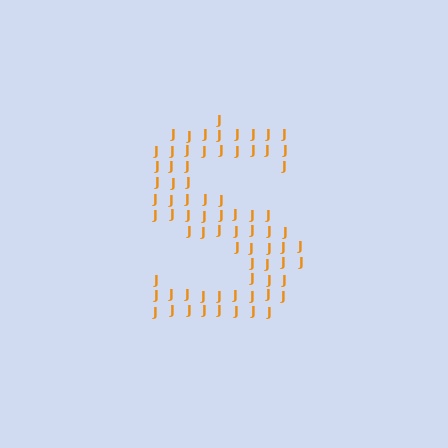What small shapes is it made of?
It is made of small letter J's.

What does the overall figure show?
The overall figure shows the letter S.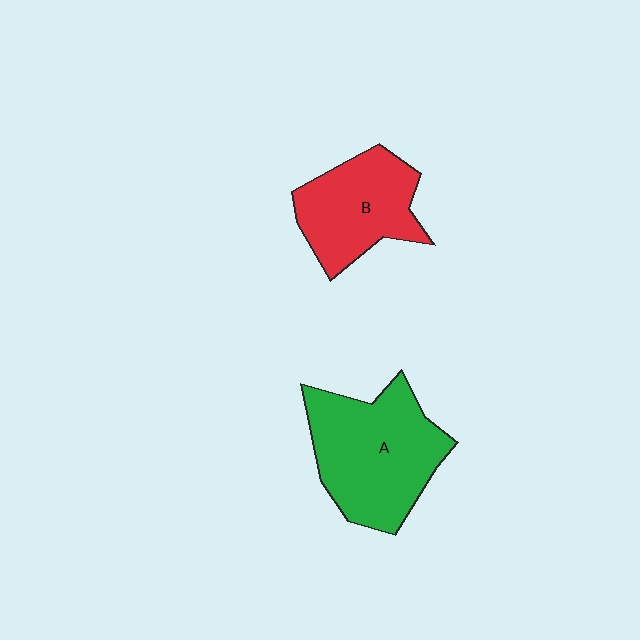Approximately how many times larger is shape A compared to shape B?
Approximately 1.4 times.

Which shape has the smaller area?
Shape B (red).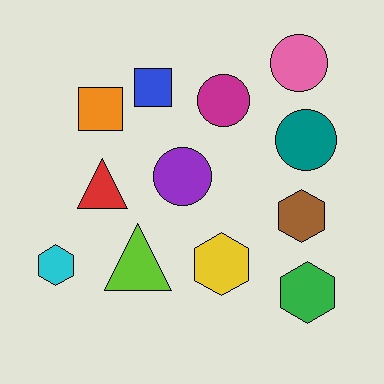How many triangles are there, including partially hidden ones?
There are 2 triangles.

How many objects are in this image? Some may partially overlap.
There are 12 objects.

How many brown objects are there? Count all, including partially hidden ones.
There is 1 brown object.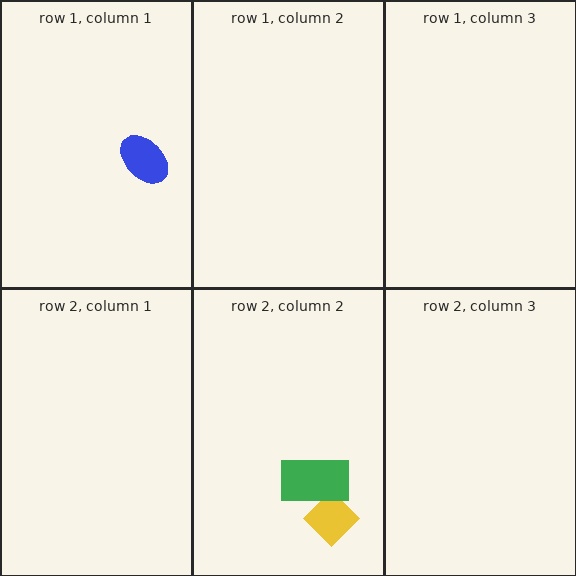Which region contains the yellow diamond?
The row 2, column 2 region.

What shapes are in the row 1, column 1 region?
The blue ellipse.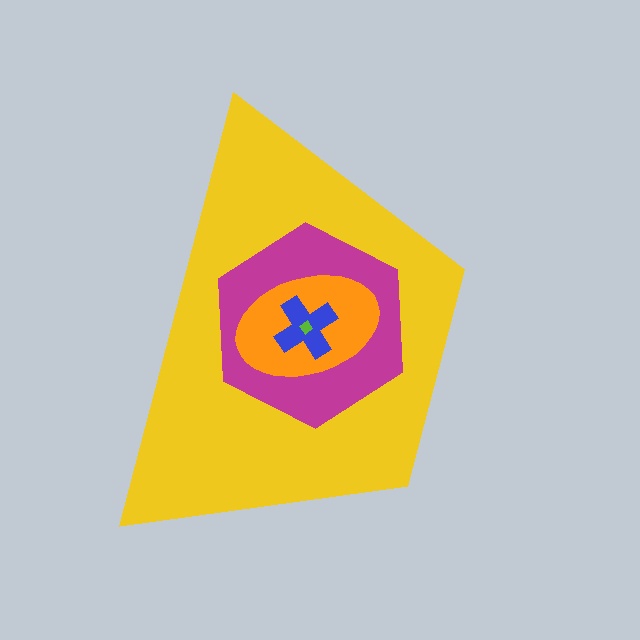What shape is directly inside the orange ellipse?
The blue cross.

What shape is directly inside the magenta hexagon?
The orange ellipse.